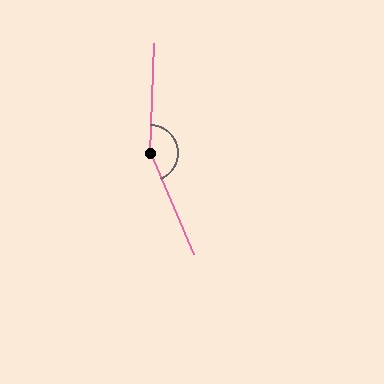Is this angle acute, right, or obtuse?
It is obtuse.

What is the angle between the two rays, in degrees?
Approximately 155 degrees.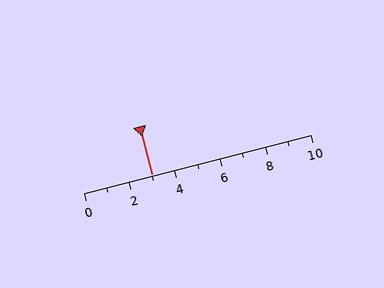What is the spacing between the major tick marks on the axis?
The major ticks are spaced 2 apart.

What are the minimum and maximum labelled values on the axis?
The axis runs from 0 to 10.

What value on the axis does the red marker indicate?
The marker indicates approximately 3.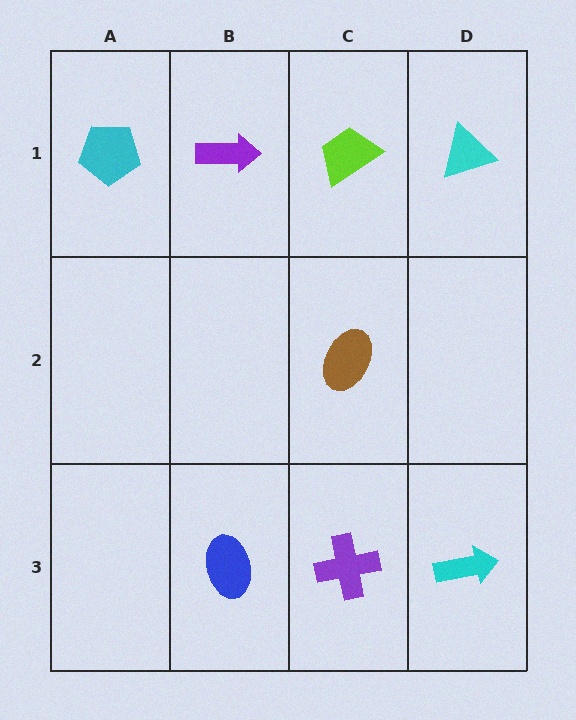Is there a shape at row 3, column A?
No, that cell is empty.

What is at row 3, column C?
A purple cross.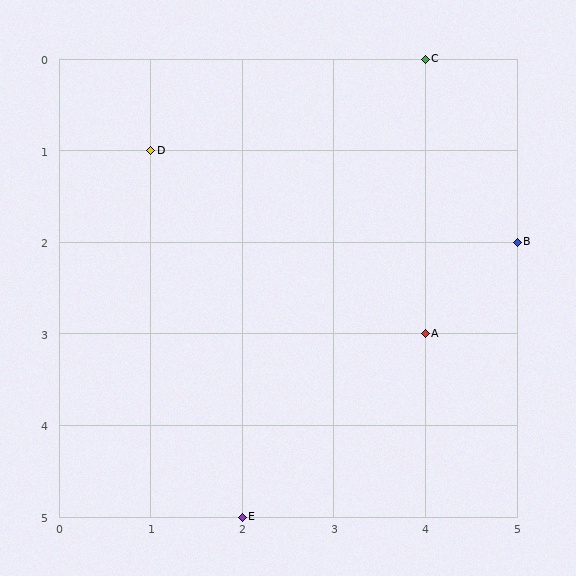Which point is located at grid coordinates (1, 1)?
Point D is at (1, 1).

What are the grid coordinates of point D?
Point D is at grid coordinates (1, 1).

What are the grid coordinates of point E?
Point E is at grid coordinates (2, 5).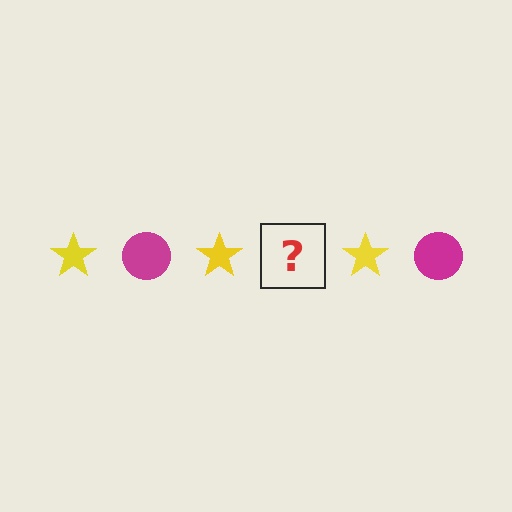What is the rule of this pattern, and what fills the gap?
The rule is that the pattern alternates between yellow star and magenta circle. The gap should be filled with a magenta circle.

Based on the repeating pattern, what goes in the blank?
The blank should be a magenta circle.